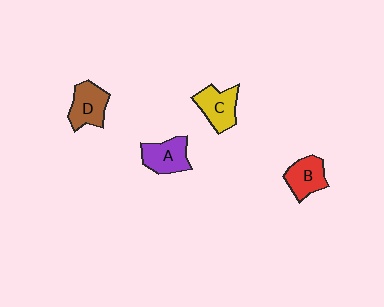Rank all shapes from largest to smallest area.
From largest to smallest: D (brown), C (yellow), A (purple), B (red).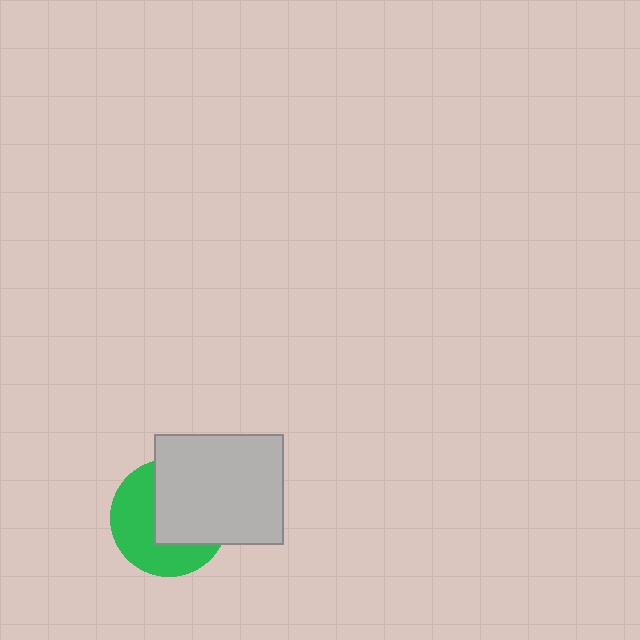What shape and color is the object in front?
The object in front is a light gray rectangle.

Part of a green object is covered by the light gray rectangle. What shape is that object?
It is a circle.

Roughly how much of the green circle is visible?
About half of it is visible (roughly 49%).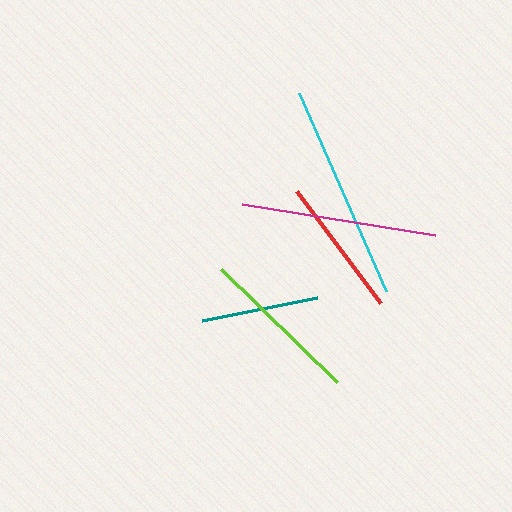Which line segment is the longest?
The cyan line is the longest at approximately 215 pixels.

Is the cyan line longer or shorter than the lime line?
The cyan line is longer than the lime line.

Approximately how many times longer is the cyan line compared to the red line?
The cyan line is approximately 1.5 times the length of the red line.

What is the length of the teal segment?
The teal segment is approximately 117 pixels long.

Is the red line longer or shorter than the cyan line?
The cyan line is longer than the red line.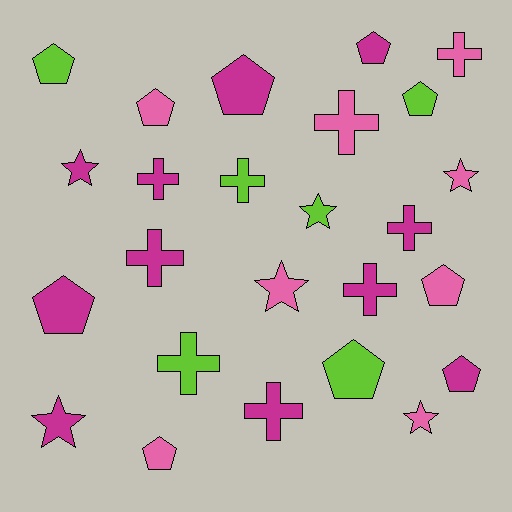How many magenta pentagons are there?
There are 4 magenta pentagons.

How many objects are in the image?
There are 25 objects.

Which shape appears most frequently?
Pentagon, with 10 objects.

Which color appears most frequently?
Magenta, with 11 objects.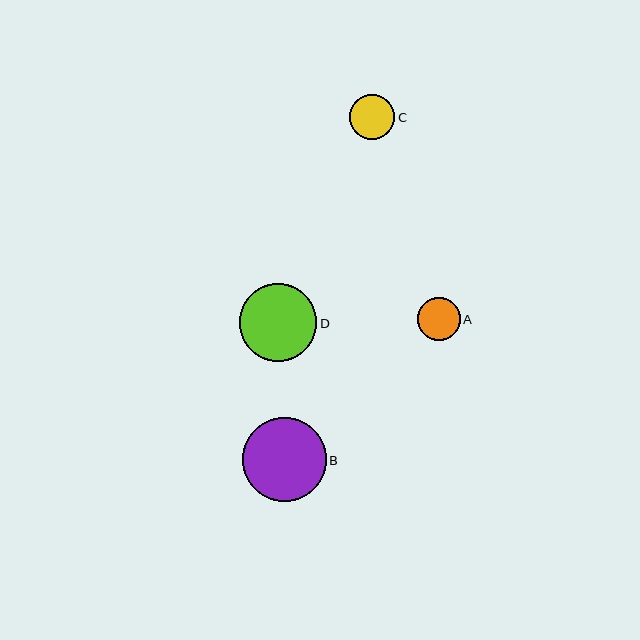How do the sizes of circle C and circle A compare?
Circle C and circle A are approximately the same size.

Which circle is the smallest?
Circle A is the smallest with a size of approximately 43 pixels.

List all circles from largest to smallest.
From largest to smallest: B, D, C, A.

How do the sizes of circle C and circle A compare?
Circle C and circle A are approximately the same size.